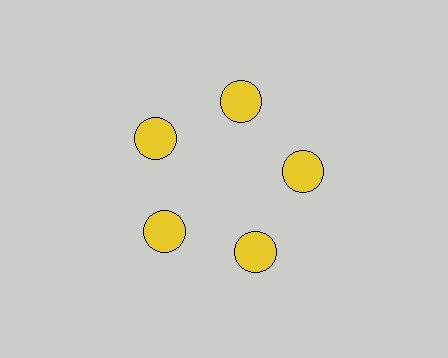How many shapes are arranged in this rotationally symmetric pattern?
There are 5 shapes, arranged in 5 groups of 1.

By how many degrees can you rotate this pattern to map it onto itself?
The pattern maps onto itself every 72 degrees of rotation.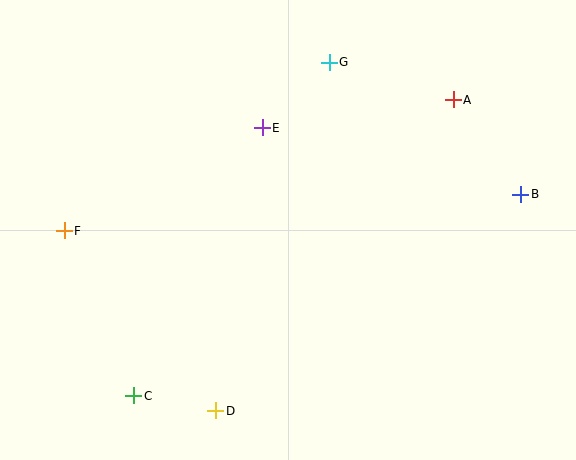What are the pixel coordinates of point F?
Point F is at (64, 231).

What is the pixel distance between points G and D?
The distance between G and D is 367 pixels.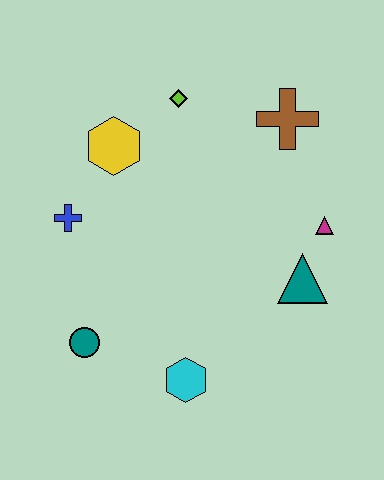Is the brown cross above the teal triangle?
Yes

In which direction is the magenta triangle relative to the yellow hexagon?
The magenta triangle is to the right of the yellow hexagon.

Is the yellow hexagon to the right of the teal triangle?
No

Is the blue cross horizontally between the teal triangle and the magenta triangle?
No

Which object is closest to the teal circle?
The cyan hexagon is closest to the teal circle.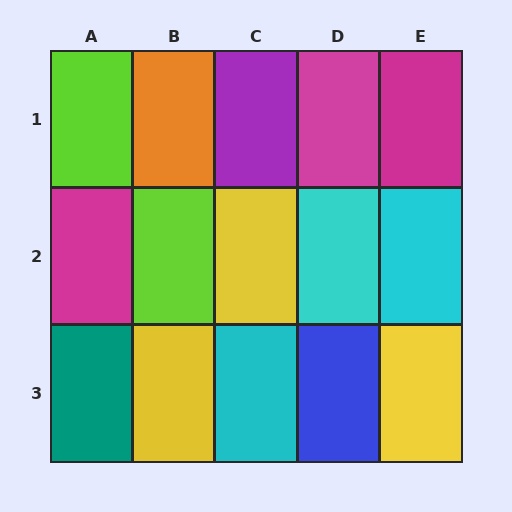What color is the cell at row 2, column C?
Yellow.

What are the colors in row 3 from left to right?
Teal, yellow, cyan, blue, yellow.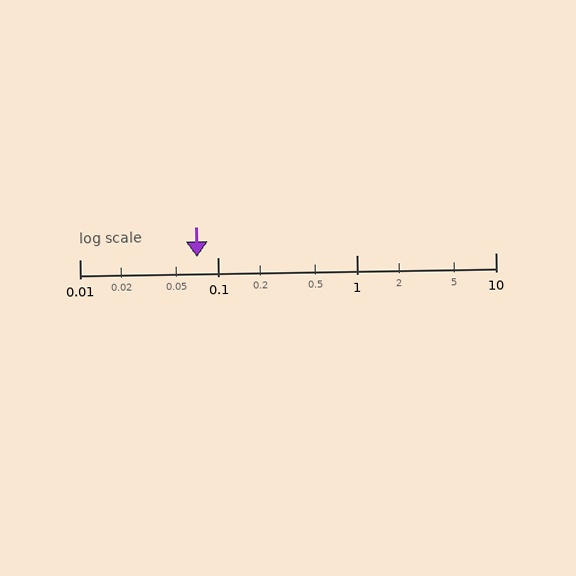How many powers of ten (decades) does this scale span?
The scale spans 3 decades, from 0.01 to 10.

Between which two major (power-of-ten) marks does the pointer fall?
The pointer is between 0.01 and 0.1.